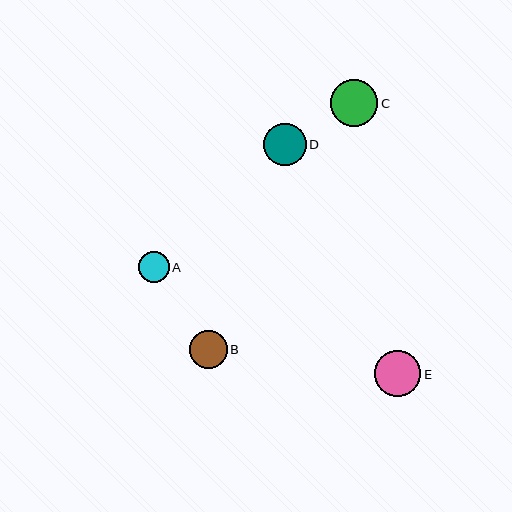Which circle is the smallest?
Circle A is the smallest with a size of approximately 31 pixels.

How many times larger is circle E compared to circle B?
Circle E is approximately 1.2 times the size of circle B.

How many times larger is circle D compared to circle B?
Circle D is approximately 1.1 times the size of circle B.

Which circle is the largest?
Circle C is the largest with a size of approximately 47 pixels.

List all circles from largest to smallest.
From largest to smallest: C, E, D, B, A.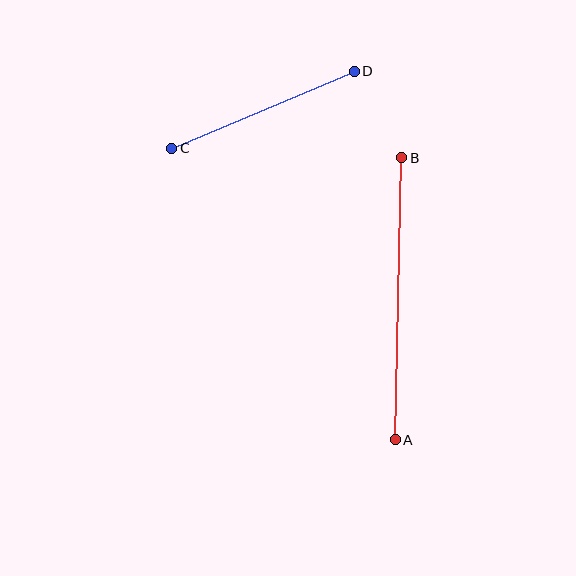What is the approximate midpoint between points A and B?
The midpoint is at approximately (399, 299) pixels.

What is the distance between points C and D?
The distance is approximately 198 pixels.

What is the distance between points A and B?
The distance is approximately 282 pixels.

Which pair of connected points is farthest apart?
Points A and B are farthest apart.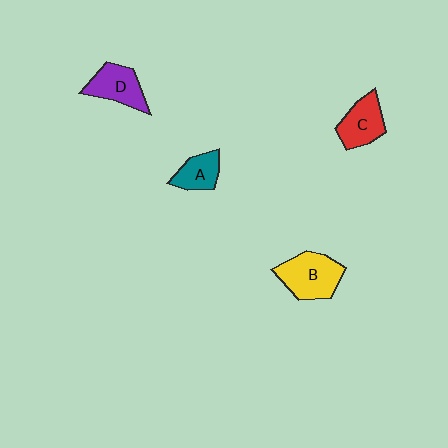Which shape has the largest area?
Shape B (yellow).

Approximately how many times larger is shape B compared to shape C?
Approximately 1.3 times.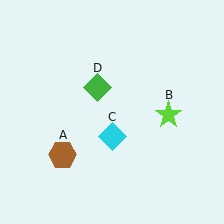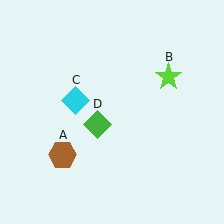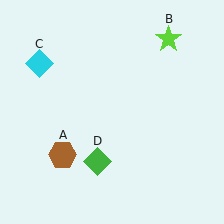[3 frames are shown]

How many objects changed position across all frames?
3 objects changed position: lime star (object B), cyan diamond (object C), green diamond (object D).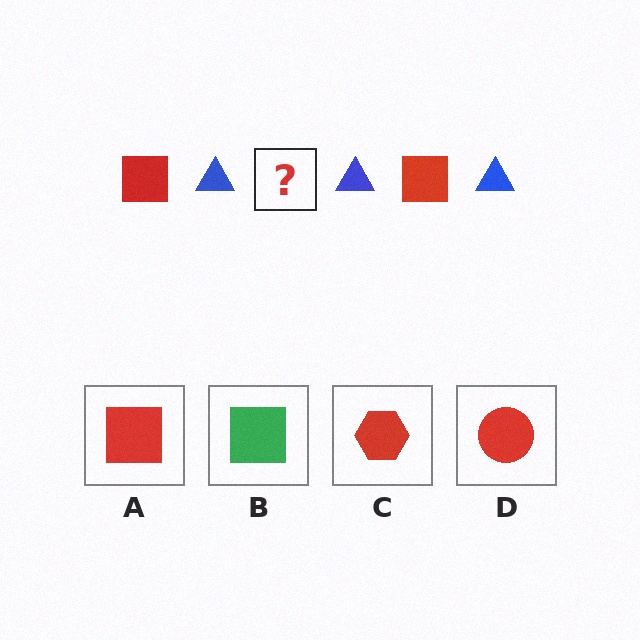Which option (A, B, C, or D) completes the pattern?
A.